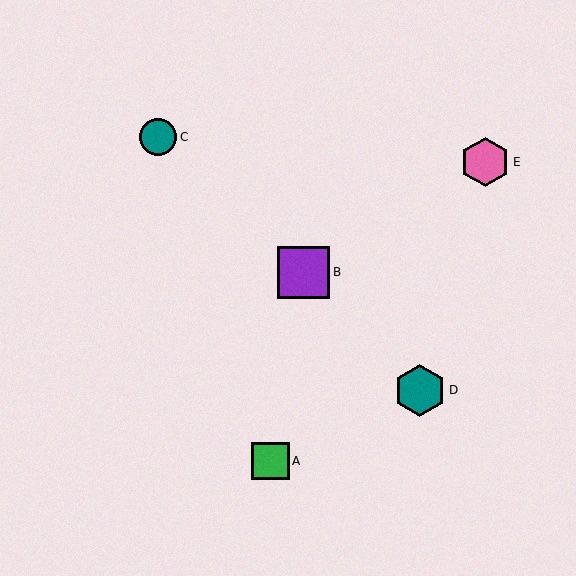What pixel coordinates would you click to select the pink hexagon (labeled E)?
Click at (485, 162) to select the pink hexagon E.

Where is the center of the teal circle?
The center of the teal circle is at (158, 137).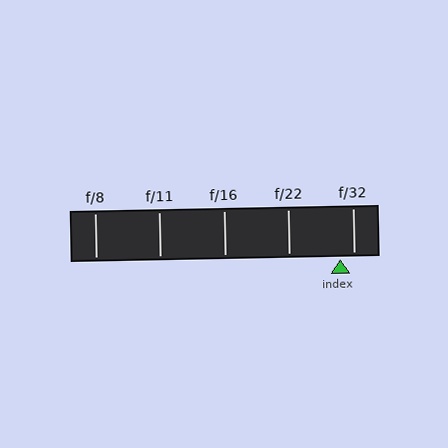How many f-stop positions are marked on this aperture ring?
There are 5 f-stop positions marked.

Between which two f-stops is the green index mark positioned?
The index mark is between f/22 and f/32.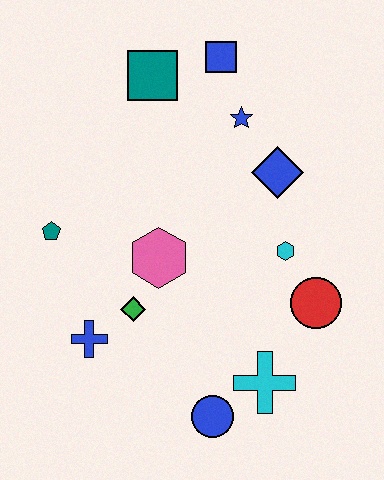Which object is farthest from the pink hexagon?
The blue square is farthest from the pink hexagon.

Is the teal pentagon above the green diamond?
Yes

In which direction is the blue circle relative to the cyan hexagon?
The blue circle is below the cyan hexagon.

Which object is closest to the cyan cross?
The blue circle is closest to the cyan cross.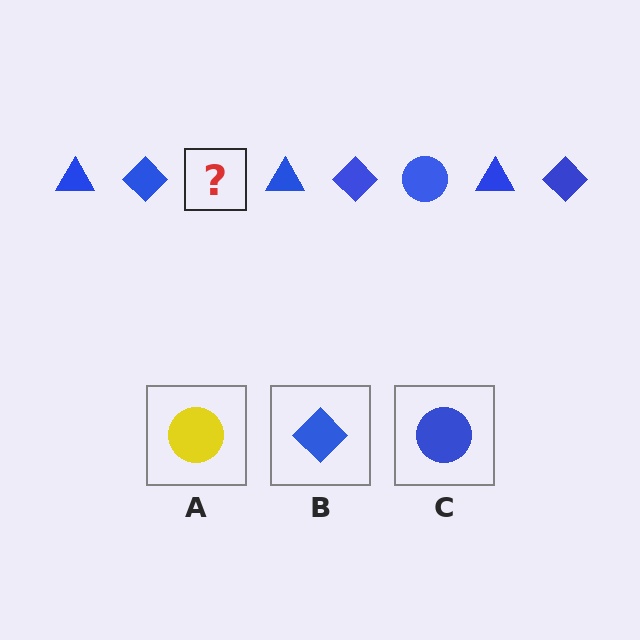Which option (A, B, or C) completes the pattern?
C.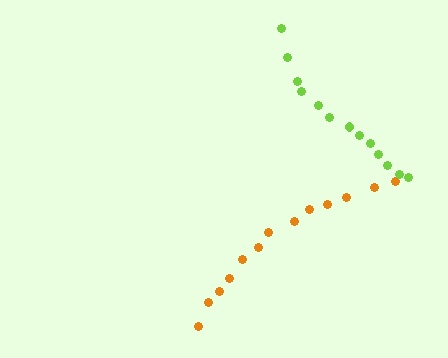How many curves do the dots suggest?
There are 2 distinct paths.